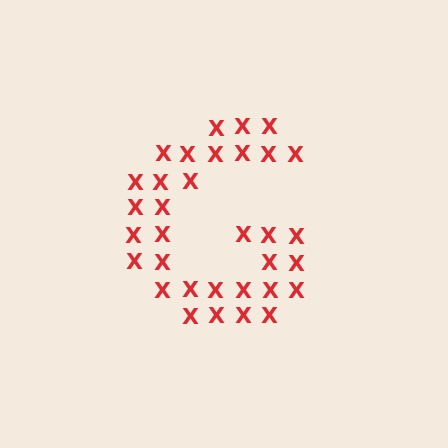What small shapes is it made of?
It is made of small letter X's.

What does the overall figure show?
The overall figure shows the letter G.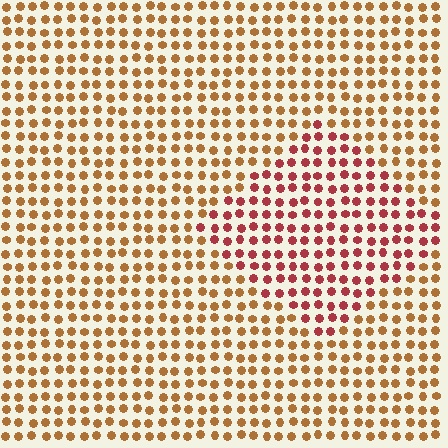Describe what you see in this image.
The image is filled with small brown elements in a uniform arrangement. A diamond-shaped region is visible where the elements are tinted to a slightly different hue, forming a subtle color boundary.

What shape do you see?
I see a diamond.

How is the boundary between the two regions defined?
The boundary is defined purely by a slight shift in hue (about 37 degrees). Spacing, size, and orientation are identical on both sides.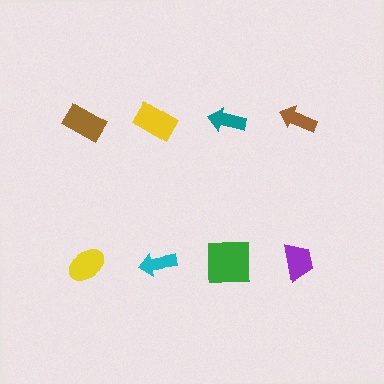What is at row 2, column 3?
A green square.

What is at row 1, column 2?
A yellow rectangle.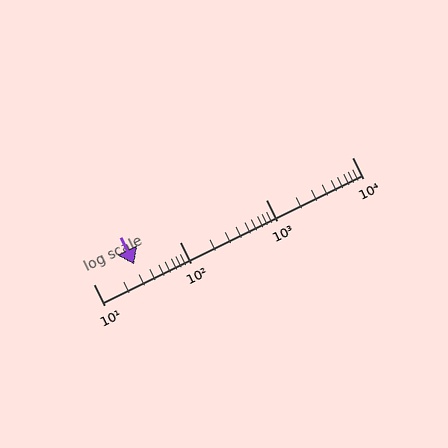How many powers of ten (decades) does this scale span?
The scale spans 3 decades, from 10 to 10000.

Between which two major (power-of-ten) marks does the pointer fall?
The pointer is between 10 and 100.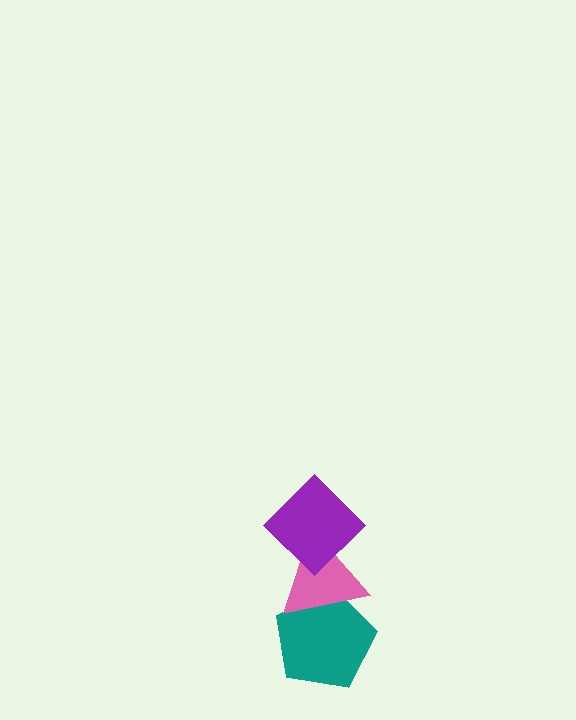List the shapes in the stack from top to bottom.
From top to bottom: the purple diamond, the pink triangle, the teal pentagon.